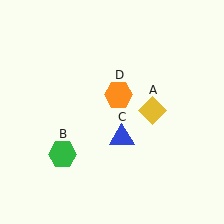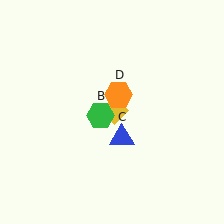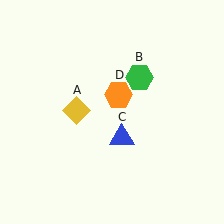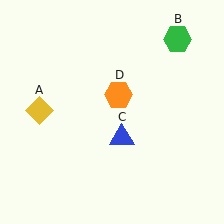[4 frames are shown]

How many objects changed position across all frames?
2 objects changed position: yellow diamond (object A), green hexagon (object B).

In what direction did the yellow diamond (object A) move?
The yellow diamond (object A) moved left.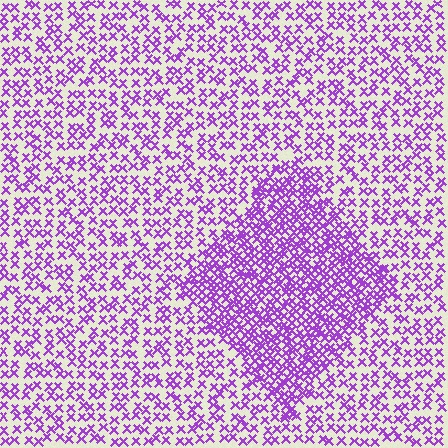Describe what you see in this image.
The image contains small purple elements arranged at two different densities. A diamond-shaped region is visible where the elements are more densely packed than the surrounding area.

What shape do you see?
I see a diamond.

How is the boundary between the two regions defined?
The boundary is defined by a change in element density (approximately 2.0x ratio). All elements are the same color, size, and shape.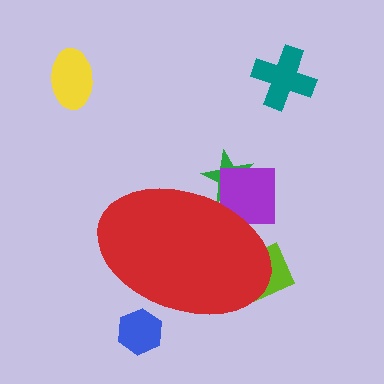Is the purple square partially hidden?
Yes, the purple square is partially hidden behind the red ellipse.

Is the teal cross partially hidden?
No, the teal cross is fully visible.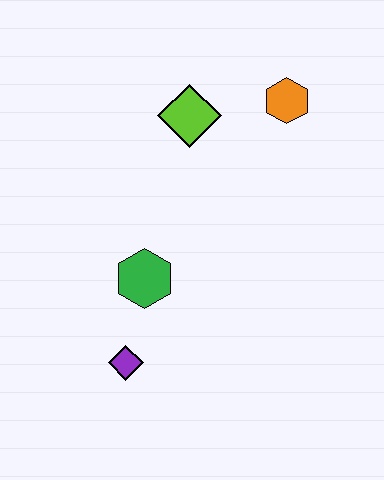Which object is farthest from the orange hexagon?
The purple diamond is farthest from the orange hexagon.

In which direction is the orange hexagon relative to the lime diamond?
The orange hexagon is to the right of the lime diamond.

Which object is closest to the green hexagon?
The purple diamond is closest to the green hexagon.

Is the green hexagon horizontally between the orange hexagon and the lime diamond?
No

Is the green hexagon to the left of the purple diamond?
No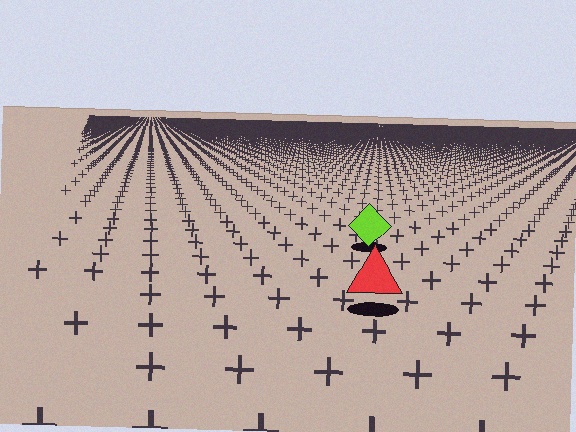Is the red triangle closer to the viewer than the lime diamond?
Yes. The red triangle is closer — you can tell from the texture gradient: the ground texture is coarser near it.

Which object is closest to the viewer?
The red triangle is closest. The texture marks near it are larger and more spread out.